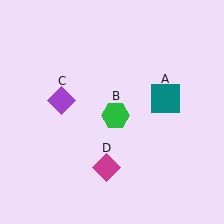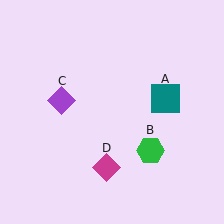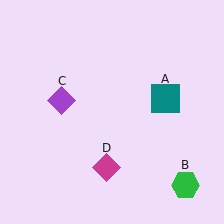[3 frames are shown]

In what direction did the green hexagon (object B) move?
The green hexagon (object B) moved down and to the right.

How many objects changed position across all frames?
1 object changed position: green hexagon (object B).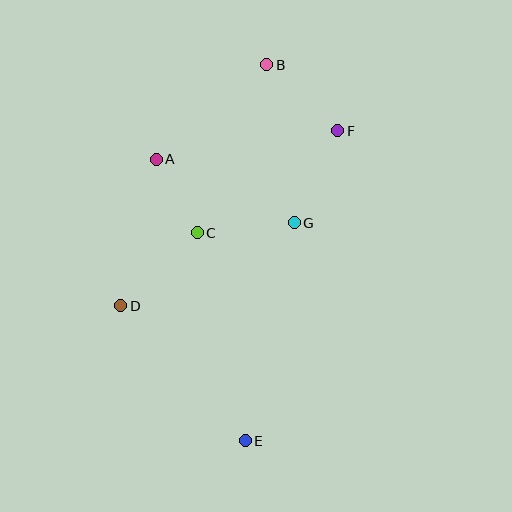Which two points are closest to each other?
Points A and C are closest to each other.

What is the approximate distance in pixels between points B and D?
The distance between B and D is approximately 282 pixels.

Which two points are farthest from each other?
Points B and E are farthest from each other.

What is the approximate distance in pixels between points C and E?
The distance between C and E is approximately 213 pixels.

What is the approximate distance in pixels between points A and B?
The distance between A and B is approximately 145 pixels.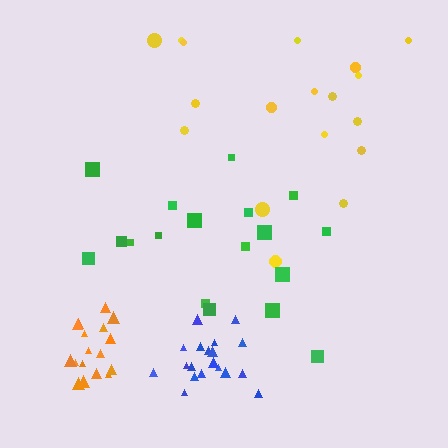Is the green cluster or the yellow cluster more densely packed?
Green.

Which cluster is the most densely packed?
Orange.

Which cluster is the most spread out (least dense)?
Yellow.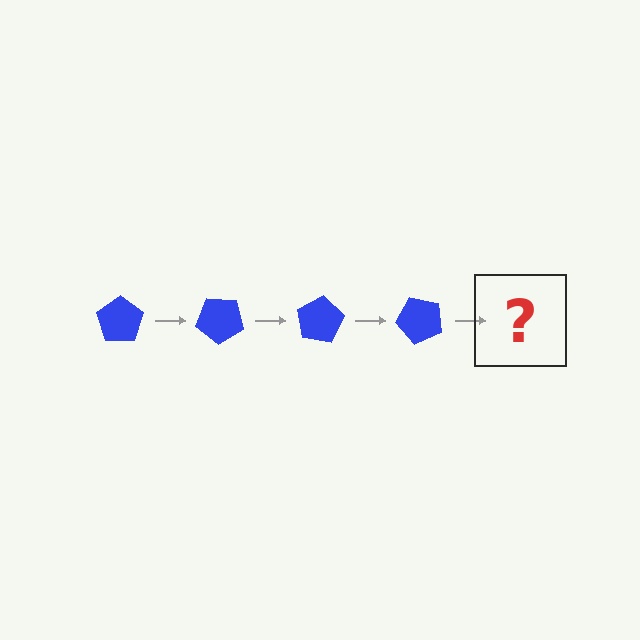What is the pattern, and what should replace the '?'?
The pattern is that the pentagon rotates 40 degrees each step. The '?' should be a blue pentagon rotated 160 degrees.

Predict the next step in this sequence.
The next step is a blue pentagon rotated 160 degrees.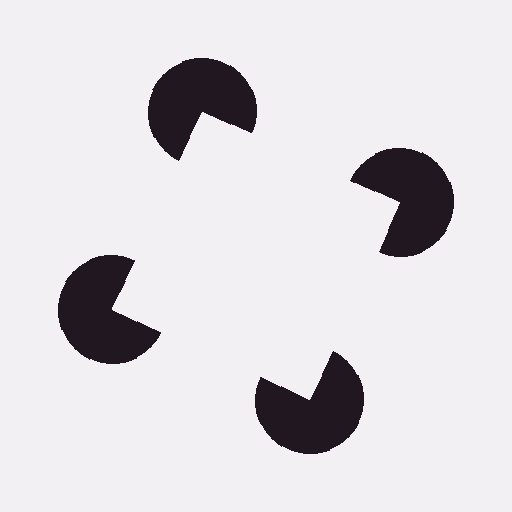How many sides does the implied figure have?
4 sides.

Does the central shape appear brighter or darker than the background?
It typically appears slightly brighter than the background, even though no actual brightness change is drawn.